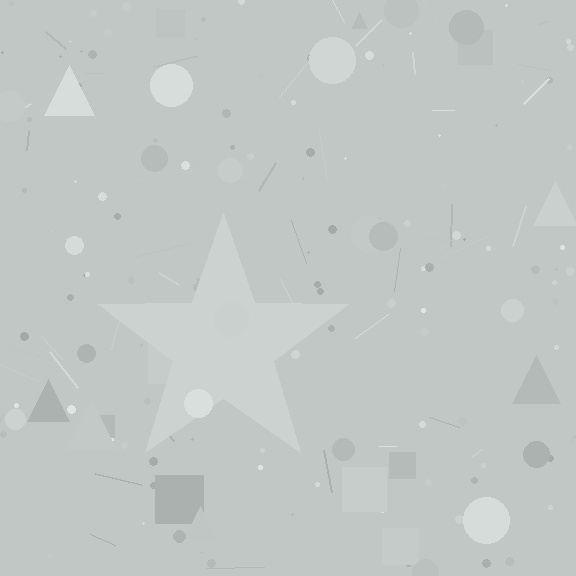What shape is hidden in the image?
A star is hidden in the image.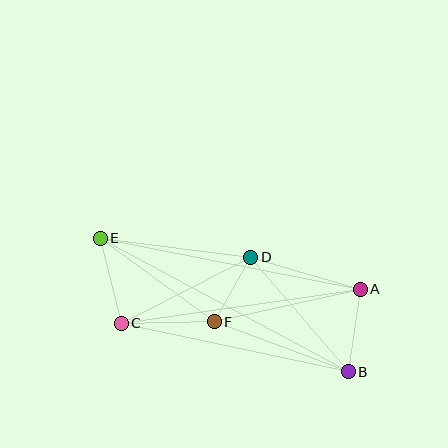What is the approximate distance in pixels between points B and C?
The distance between B and C is approximately 232 pixels.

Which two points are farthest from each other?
Points B and E are farthest from each other.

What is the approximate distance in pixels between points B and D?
The distance between B and D is approximately 150 pixels.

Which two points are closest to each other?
Points D and F are closest to each other.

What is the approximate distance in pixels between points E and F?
The distance between E and F is approximately 141 pixels.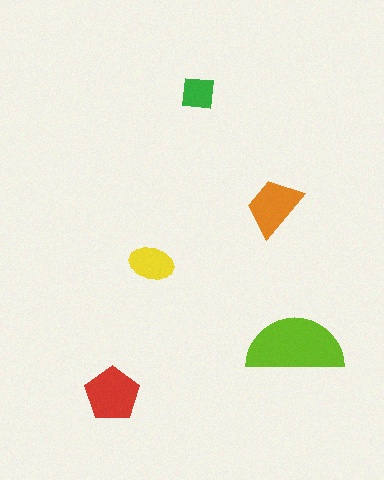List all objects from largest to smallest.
The lime semicircle, the red pentagon, the orange trapezoid, the yellow ellipse, the green square.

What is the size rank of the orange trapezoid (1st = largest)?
3rd.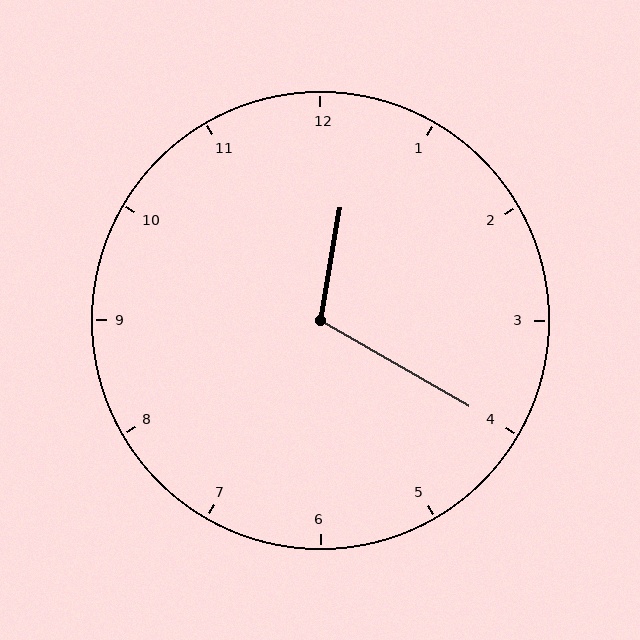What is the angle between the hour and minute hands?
Approximately 110 degrees.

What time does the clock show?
12:20.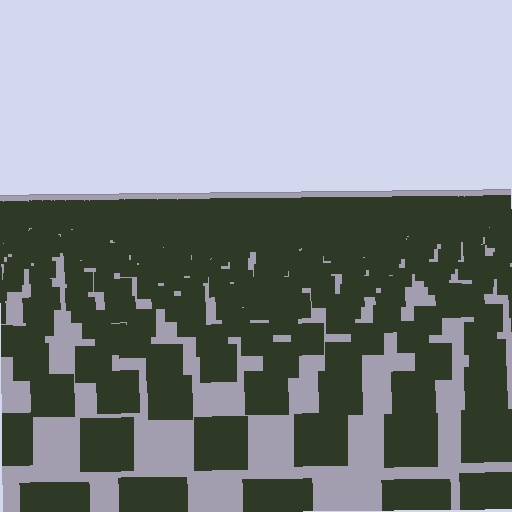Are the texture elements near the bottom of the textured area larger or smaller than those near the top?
Larger. Near the bottom, elements are closer to the viewer and appear at a bigger on-screen size.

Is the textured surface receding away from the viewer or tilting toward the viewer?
The surface is receding away from the viewer. Texture elements get smaller and denser toward the top.